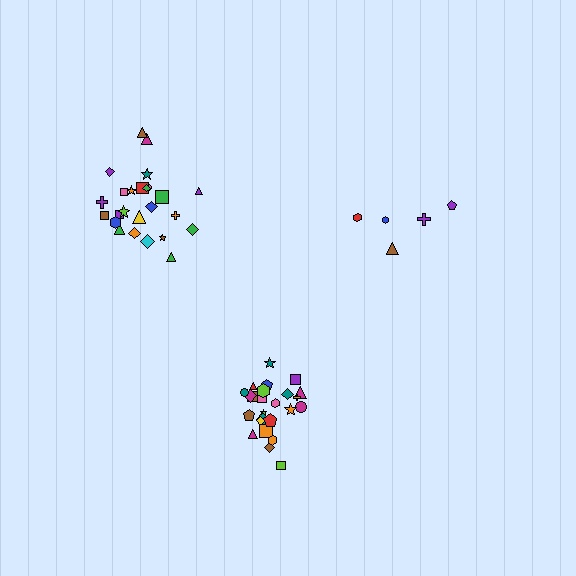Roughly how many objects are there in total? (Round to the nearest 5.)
Roughly 55 objects in total.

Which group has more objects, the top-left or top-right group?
The top-left group.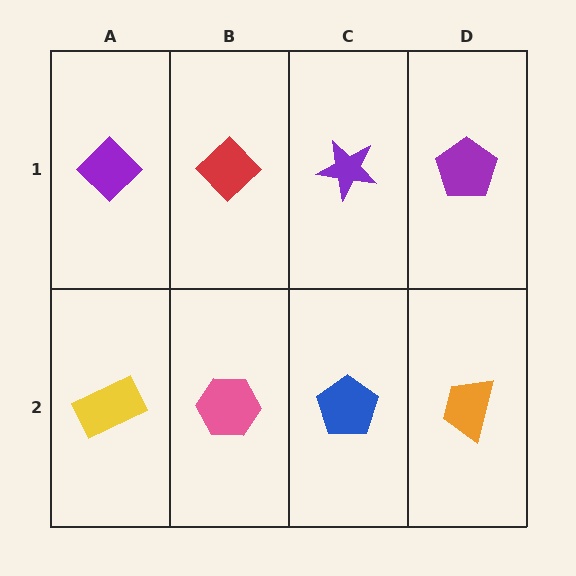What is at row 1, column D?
A purple pentagon.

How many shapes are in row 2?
4 shapes.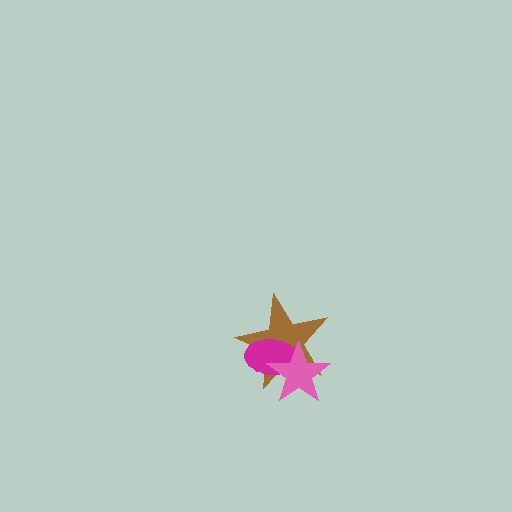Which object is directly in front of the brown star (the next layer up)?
The magenta ellipse is directly in front of the brown star.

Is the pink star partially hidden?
No, no other shape covers it.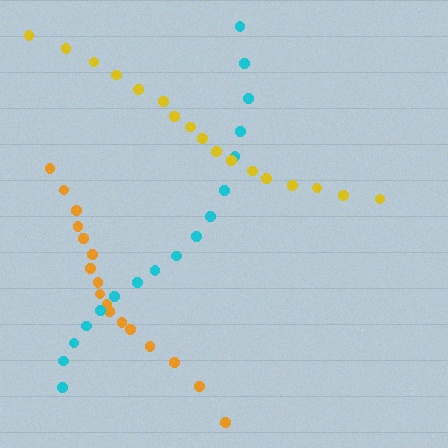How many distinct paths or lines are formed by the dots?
There are 3 distinct paths.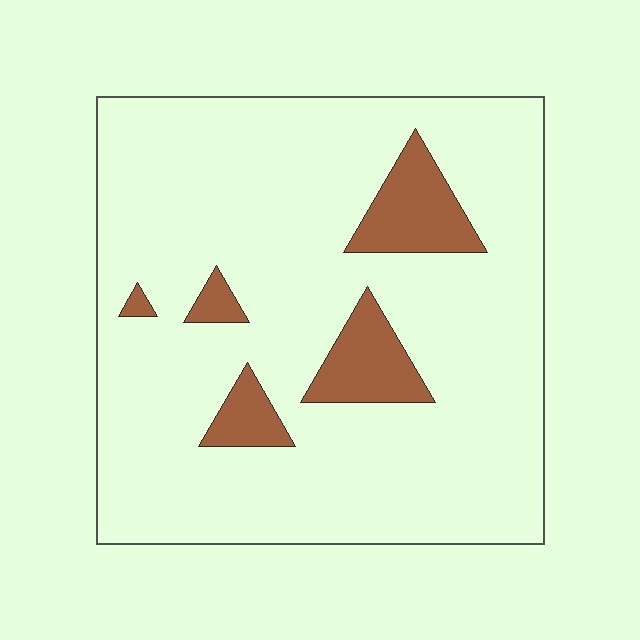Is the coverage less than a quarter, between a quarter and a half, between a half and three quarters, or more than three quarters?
Less than a quarter.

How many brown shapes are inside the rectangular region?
5.